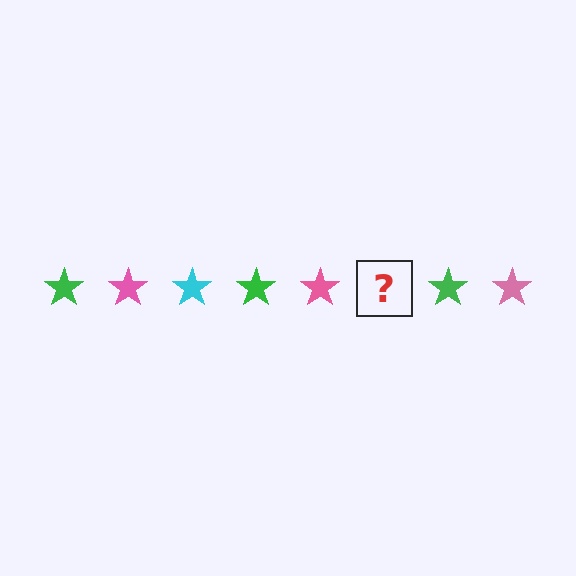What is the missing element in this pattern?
The missing element is a cyan star.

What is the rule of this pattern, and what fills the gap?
The rule is that the pattern cycles through green, pink, cyan stars. The gap should be filled with a cyan star.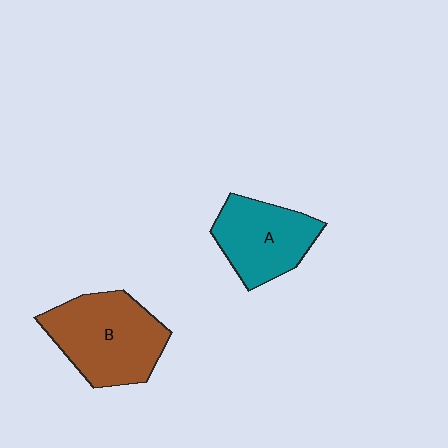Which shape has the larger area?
Shape B (brown).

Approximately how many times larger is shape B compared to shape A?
Approximately 1.3 times.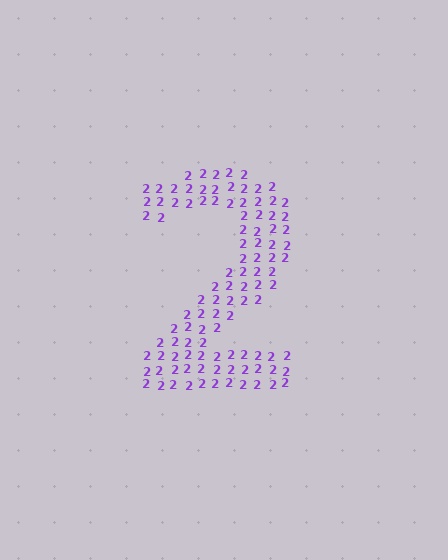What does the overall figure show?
The overall figure shows the digit 2.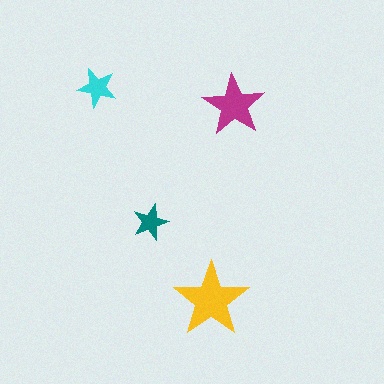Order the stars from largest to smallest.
the yellow one, the magenta one, the cyan one, the teal one.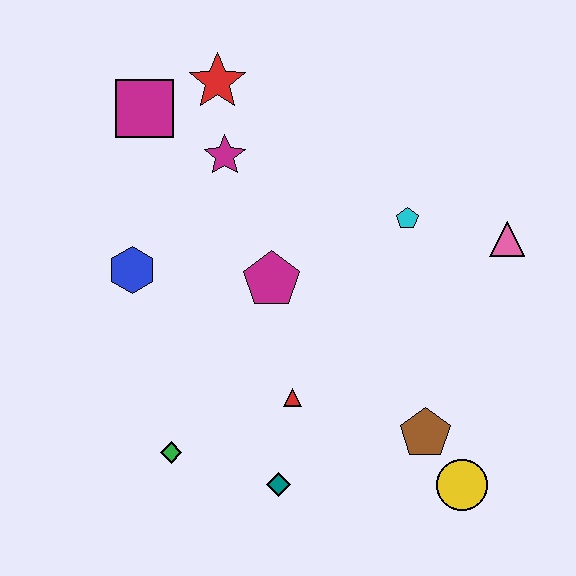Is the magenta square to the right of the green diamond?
No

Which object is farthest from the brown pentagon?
The magenta square is farthest from the brown pentagon.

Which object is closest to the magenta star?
The red star is closest to the magenta star.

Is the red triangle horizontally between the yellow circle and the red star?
Yes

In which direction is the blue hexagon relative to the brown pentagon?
The blue hexagon is to the left of the brown pentagon.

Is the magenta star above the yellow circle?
Yes